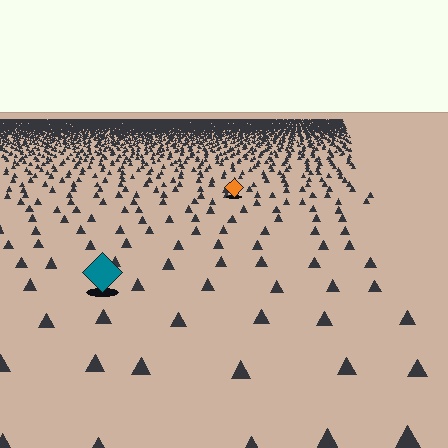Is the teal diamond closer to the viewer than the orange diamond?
Yes. The teal diamond is closer — you can tell from the texture gradient: the ground texture is coarser near it.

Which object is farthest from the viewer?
The orange diamond is farthest from the viewer. It appears smaller and the ground texture around it is denser.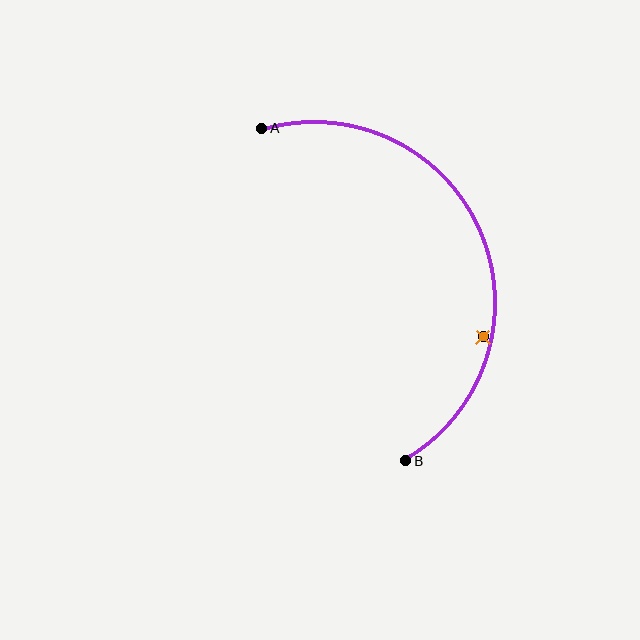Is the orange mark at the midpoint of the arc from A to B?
No — the orange mark does not lie on the arc at all. It sits slightly inside the curve.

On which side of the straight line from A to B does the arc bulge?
The arc bulges to the right of the straight line connecting A and B.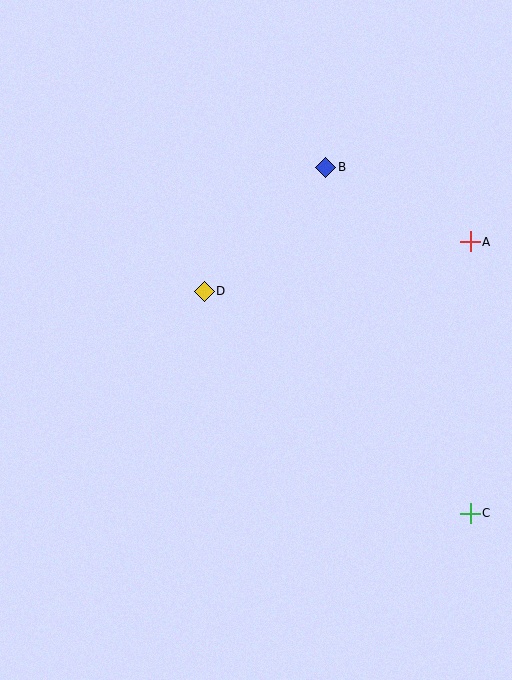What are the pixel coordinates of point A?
Point A is at (470, 242).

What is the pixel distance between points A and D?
The distance between A and D is 271 pixels.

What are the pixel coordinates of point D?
Point D is at (204, 291).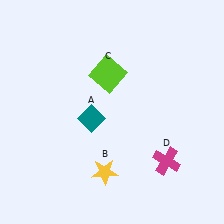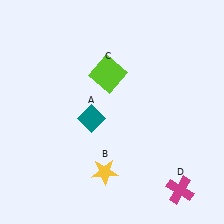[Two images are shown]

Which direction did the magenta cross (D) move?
The magenta cross (D) moved down.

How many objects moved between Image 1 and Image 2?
1 object moved between the two images.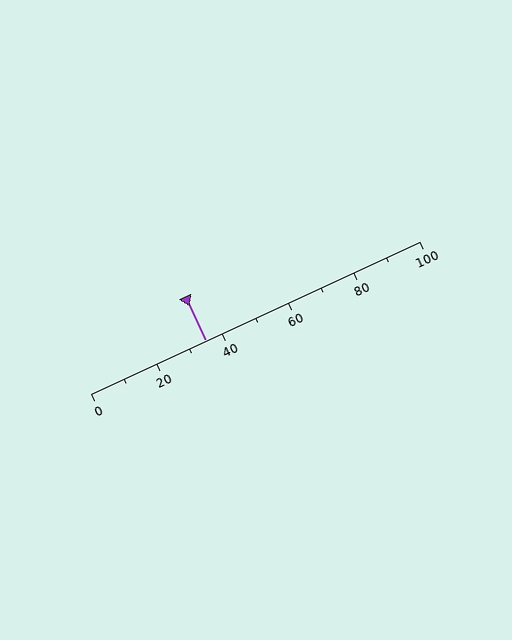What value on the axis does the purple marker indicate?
The marker indicates approximately 35.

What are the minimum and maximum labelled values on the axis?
The axis runs from 0 to 100.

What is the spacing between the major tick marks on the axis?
The major ticks are spaced 20 apart.